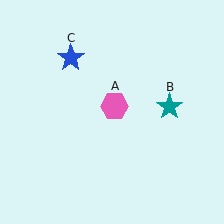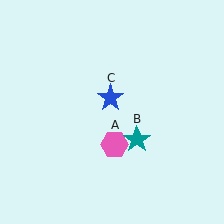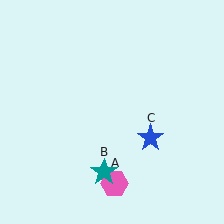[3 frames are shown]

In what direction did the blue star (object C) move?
The blue star (object C) moved down and to the right.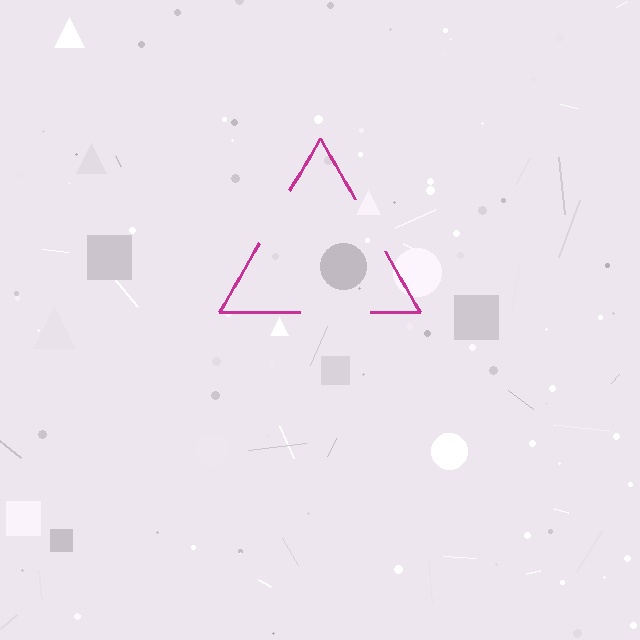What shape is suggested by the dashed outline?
The dashed outline suggests a triangle.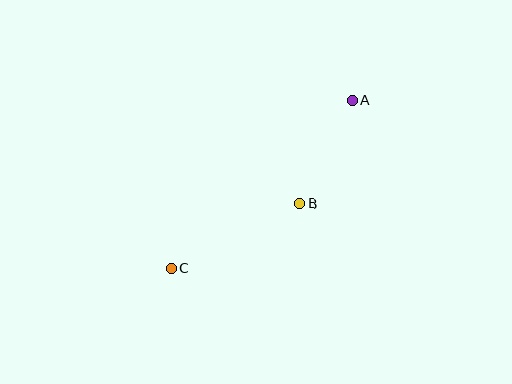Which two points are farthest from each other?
Points A and C are farthest from each other.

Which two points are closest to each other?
Points A and B are closest to each other.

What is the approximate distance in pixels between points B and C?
The distance between B and C is approximately 143 pixels.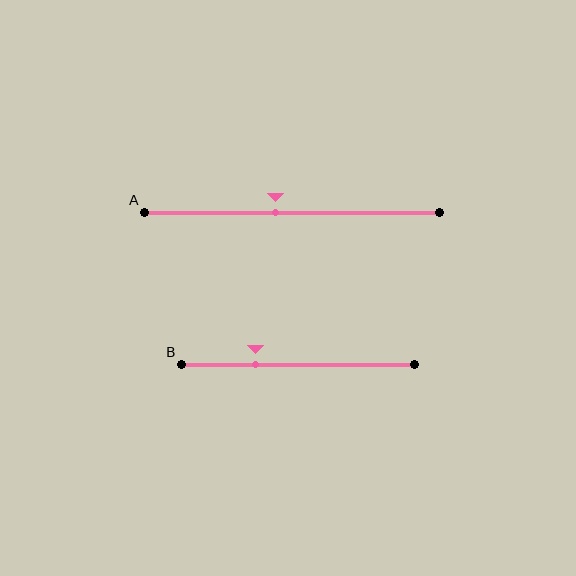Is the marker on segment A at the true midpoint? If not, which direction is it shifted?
No, the marker on segment A is shifted to the left by about 6% of the segment length.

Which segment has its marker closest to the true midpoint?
Segment A has its marker closest to the true midpoint.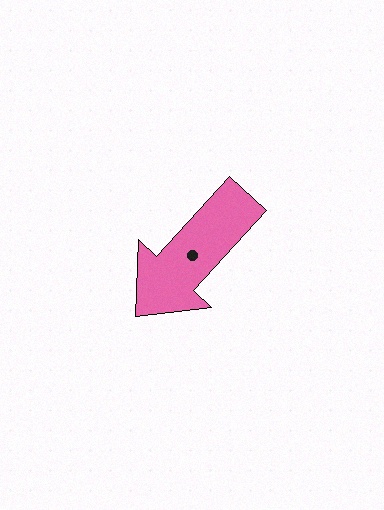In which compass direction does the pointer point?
Southwest.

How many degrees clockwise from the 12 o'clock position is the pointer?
Approximately 223 degrees.